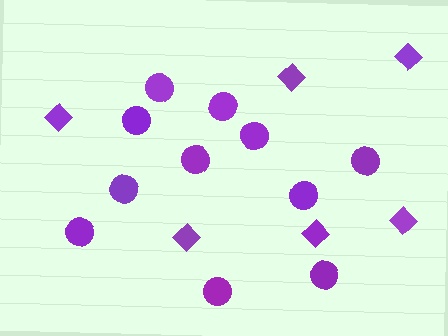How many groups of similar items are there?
There are 2 groups: one group of circles (11) and one group of diamonds (6).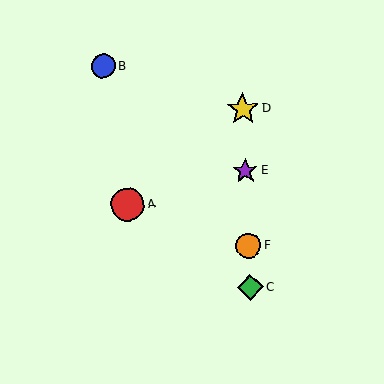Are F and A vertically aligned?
No, F is at x≈248 and A is at x≈127.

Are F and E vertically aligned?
Yes, both are at x≈248.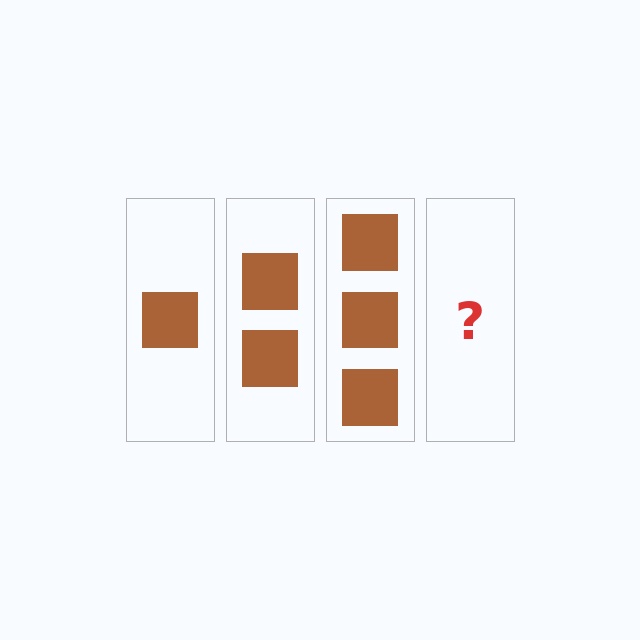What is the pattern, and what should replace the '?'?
The pattern is that each step adds one more square. The '?' should be 4 squares.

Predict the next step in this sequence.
The next step is 4 squares.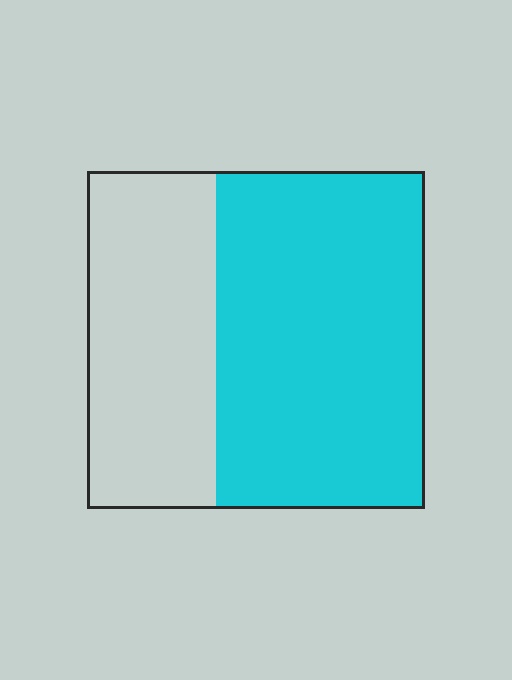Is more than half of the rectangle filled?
Yes.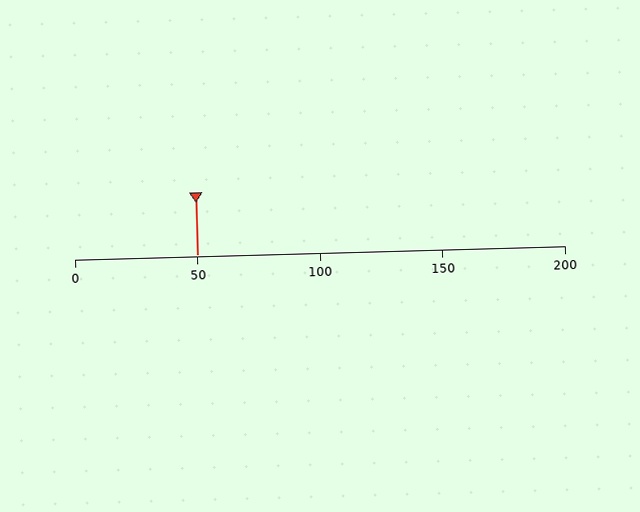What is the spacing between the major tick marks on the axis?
The major ticks are spaced 50 apart.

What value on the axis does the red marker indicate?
The marker indicates approximately 50.